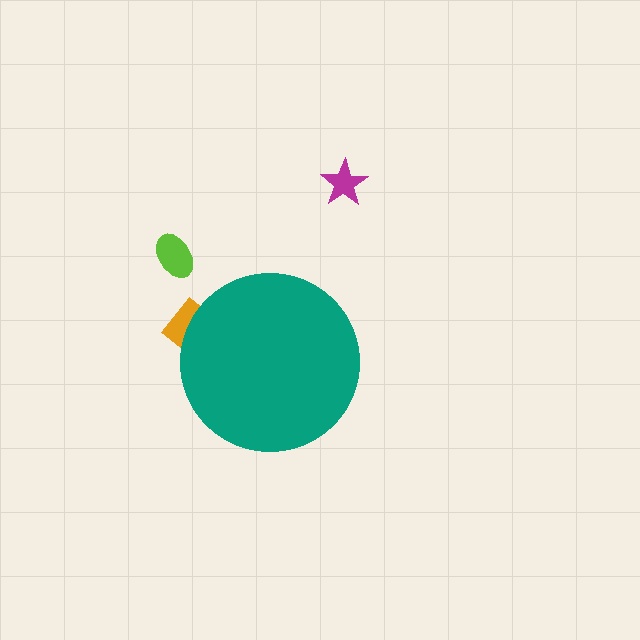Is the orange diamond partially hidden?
Yes, the orange diamond is partially hidden behind the teal circle.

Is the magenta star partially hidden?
No, the magenta star is fully visible.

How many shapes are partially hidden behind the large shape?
1 shape is partially hidden.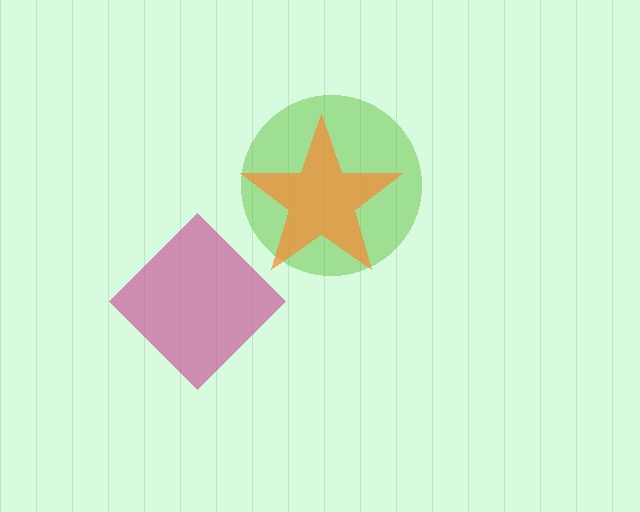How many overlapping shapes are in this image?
There are 3 overlapping shapes in the image.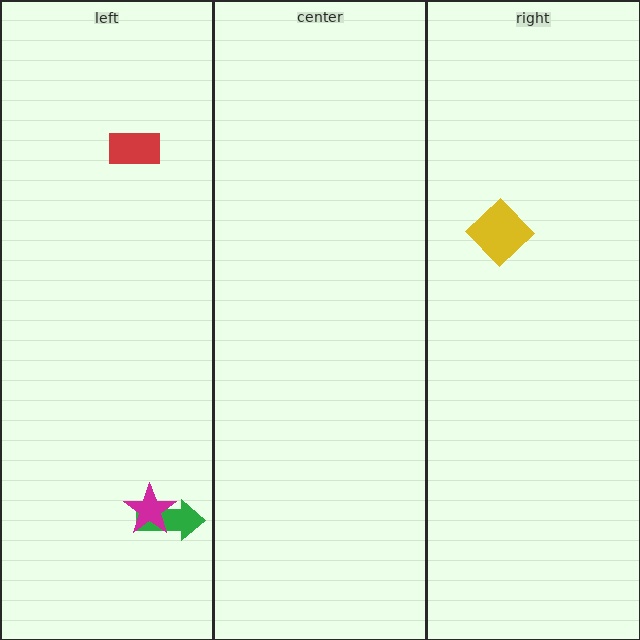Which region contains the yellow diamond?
The right region.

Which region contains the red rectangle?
The left region.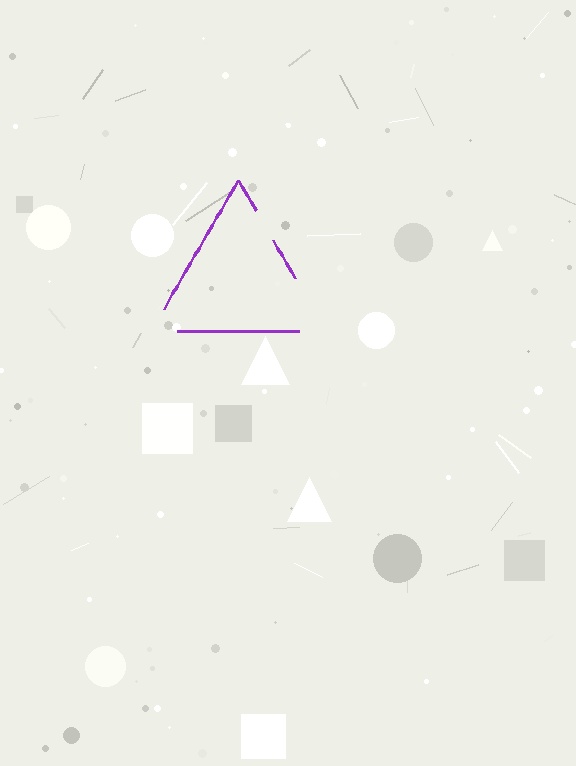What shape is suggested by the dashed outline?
The dashed outline suggests a triangle.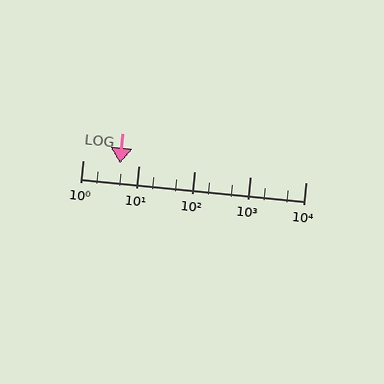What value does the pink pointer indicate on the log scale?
The pointer indicates approximately 4.6.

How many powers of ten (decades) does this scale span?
The scale spans 4 decades, from 1 to 10000.